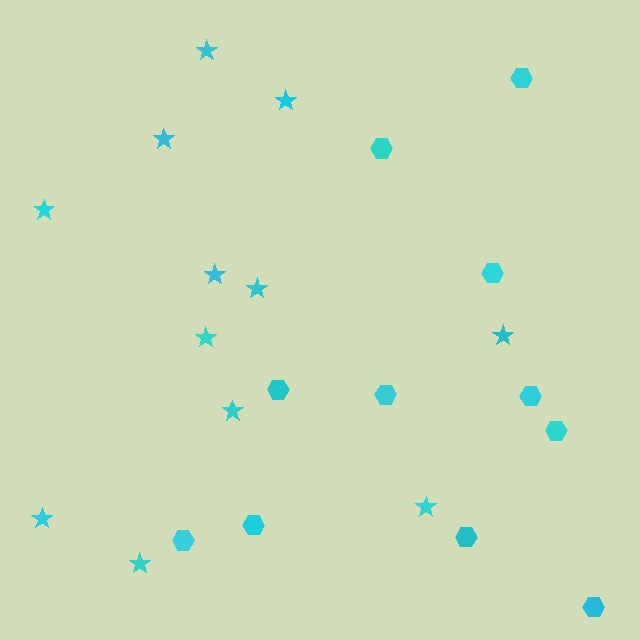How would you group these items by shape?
There are 2 groups: one group of hexagons (11) and one group of stars (12).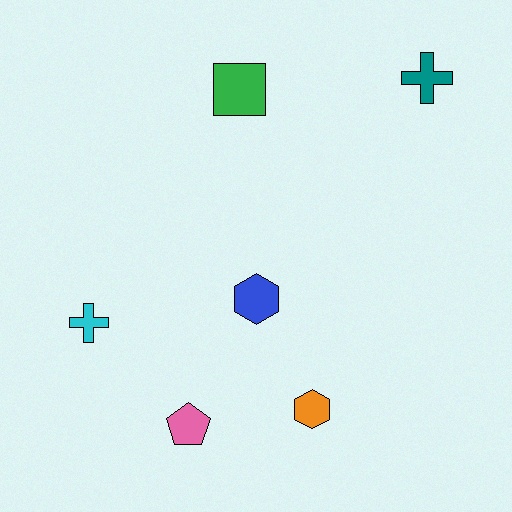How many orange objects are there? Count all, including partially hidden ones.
There is 1 orange object.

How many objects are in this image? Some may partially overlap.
There are 6 objects.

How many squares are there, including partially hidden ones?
There is 1 square.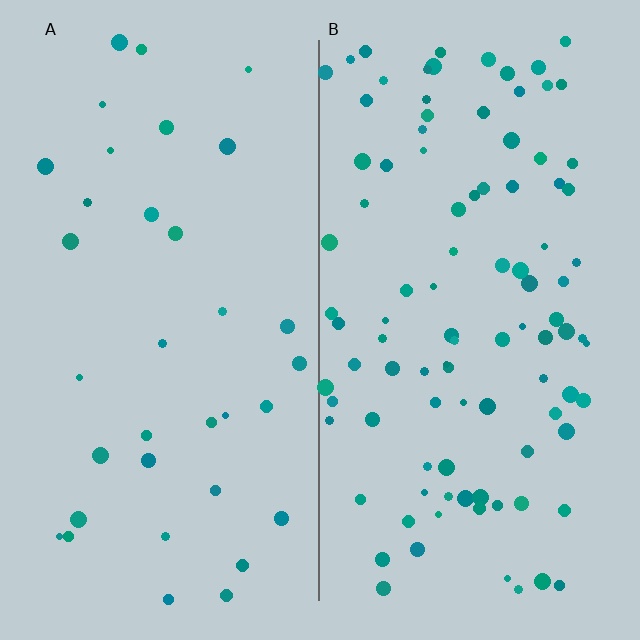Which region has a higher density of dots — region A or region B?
B (the right).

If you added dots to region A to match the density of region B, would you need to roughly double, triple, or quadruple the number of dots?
Approximately triple.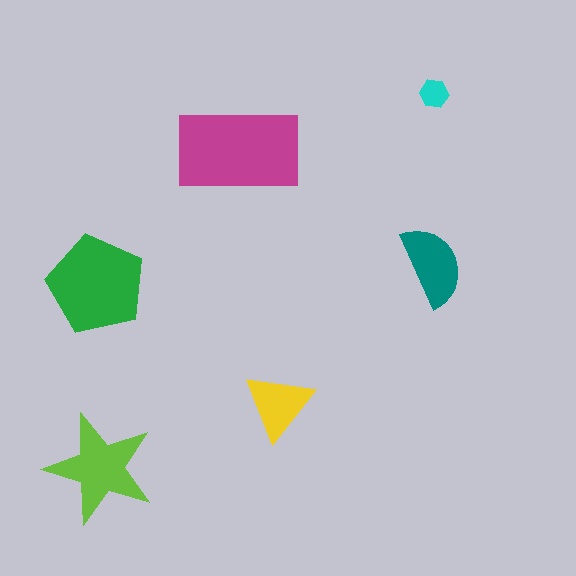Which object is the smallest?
The cyan hexagon.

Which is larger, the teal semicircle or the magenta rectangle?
The magenta rectangle.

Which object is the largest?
The magenta rectangle.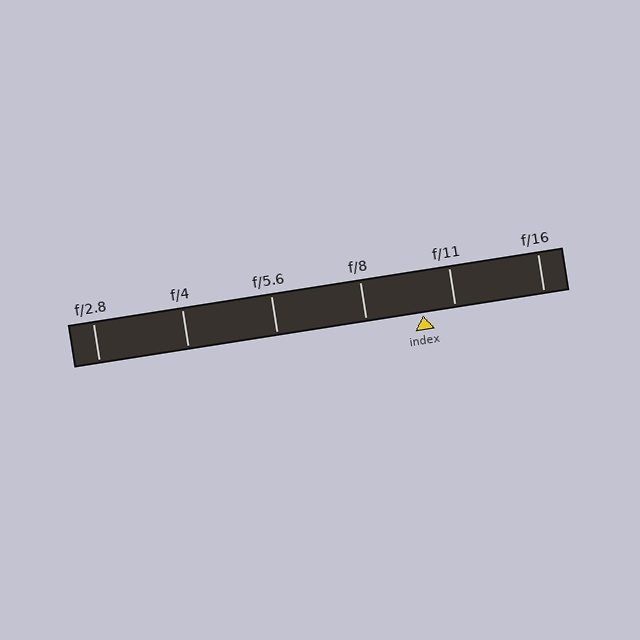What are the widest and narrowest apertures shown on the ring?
The widest aperture shown is f/2.8 and the narrowest is f/16.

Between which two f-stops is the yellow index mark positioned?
The index mark is between f/8 and f/11.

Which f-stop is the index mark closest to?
The index mark is closest to f/11.